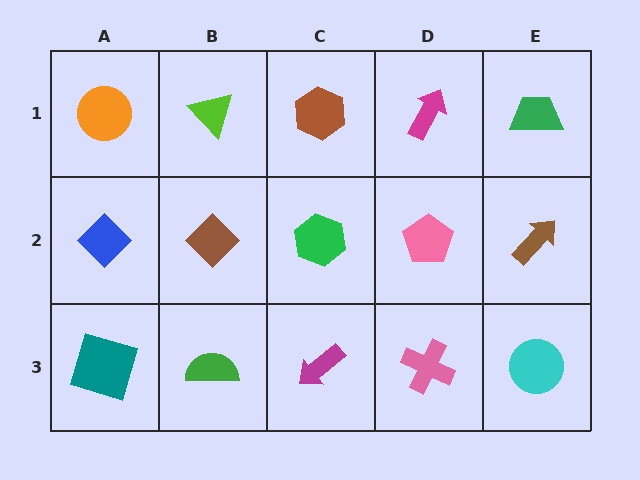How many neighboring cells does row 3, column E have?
2.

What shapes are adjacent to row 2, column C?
A brown hexagon (row 1, column C), a magenta arrow (row 3, column C), a brown diamond (row 2, column B), a pink pentagon (row 2, column D).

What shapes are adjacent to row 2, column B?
A lime triangle (row 1, column B), a green semicircle (row 3, column B), a blue diamond (row 2, column A), a green hexagon (row 2, column C).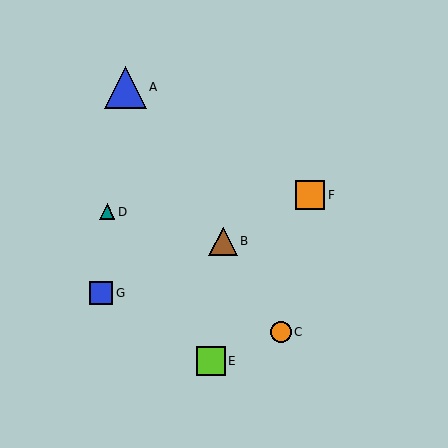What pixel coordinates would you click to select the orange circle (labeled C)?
Click at (281, 332) to select the orange circle C.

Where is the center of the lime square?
The center of the lime square is at (211, 361).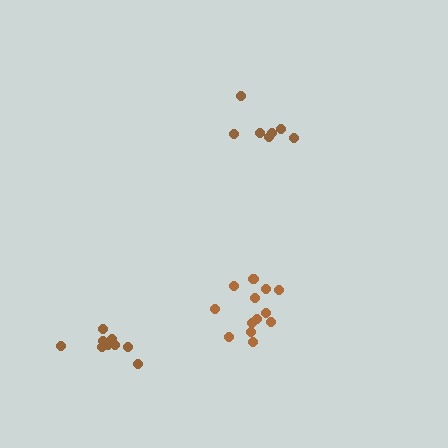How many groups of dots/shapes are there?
There are 3 groups.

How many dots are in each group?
Group 1: 7 dots, Group 2: 9 dots, Group 3: 13 dots (29 total).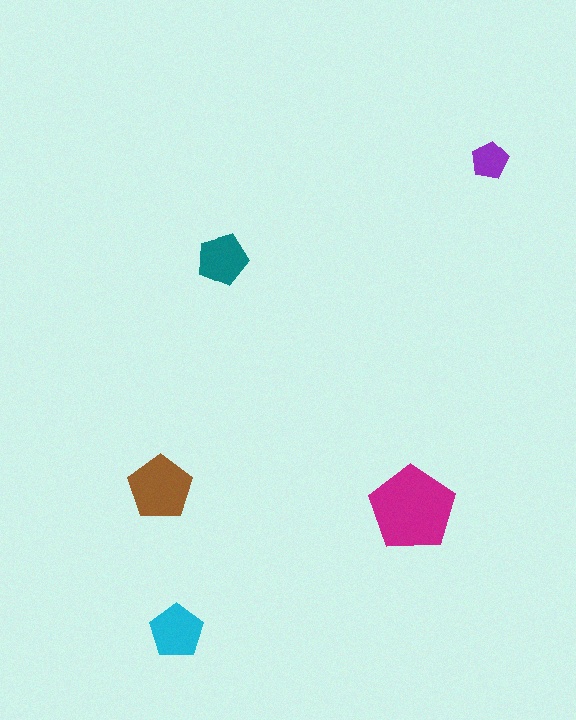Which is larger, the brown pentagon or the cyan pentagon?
The brown one.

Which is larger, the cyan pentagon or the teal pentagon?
The cyan one.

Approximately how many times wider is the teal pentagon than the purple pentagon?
About 1.5 times wider.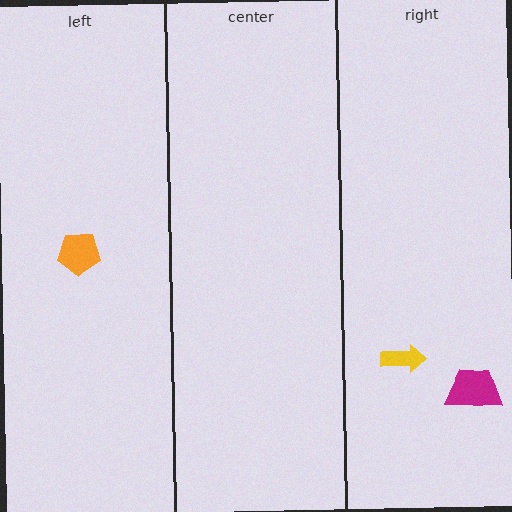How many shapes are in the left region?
1.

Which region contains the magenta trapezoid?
The right region.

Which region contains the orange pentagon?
The left region.